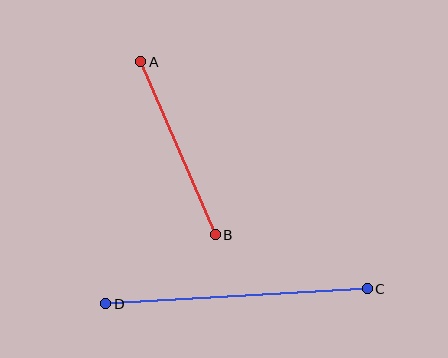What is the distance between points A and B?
The distance is approximately 188 pixels.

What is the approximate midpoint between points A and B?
The midpoint is at approximately (178, 148) pixels.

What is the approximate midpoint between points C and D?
The midpoint is at approximately (236, 296) pixels.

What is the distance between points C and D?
The distance is approximately 262 pixels.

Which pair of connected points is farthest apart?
Points C and D are farthest apart.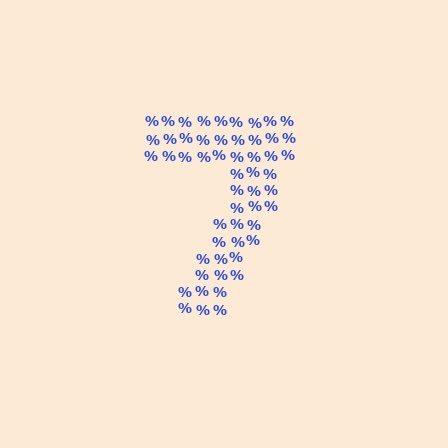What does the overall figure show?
The overall figure shows the digit 7.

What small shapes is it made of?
It is made of small percent signs.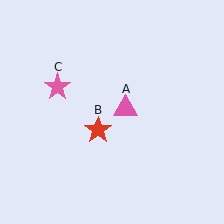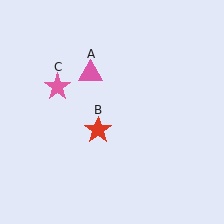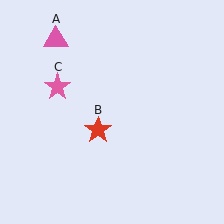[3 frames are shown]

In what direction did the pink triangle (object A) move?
The pink triangle (object A) moved up and to the left.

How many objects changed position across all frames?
1 object changed position: pink triangle (object A).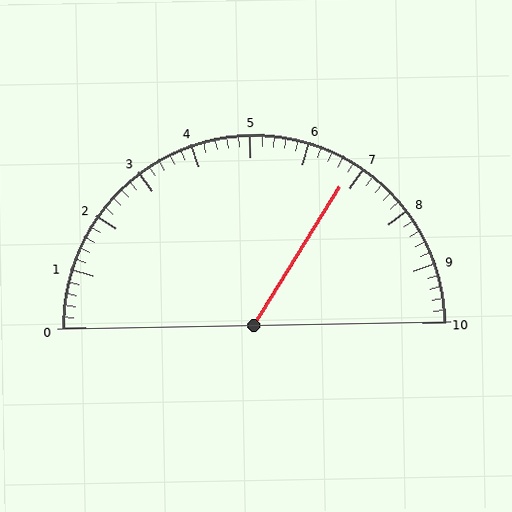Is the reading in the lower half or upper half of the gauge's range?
The reading is in the upper half of the range (0 to 10).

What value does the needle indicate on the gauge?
The needle indicates approximately 6.8.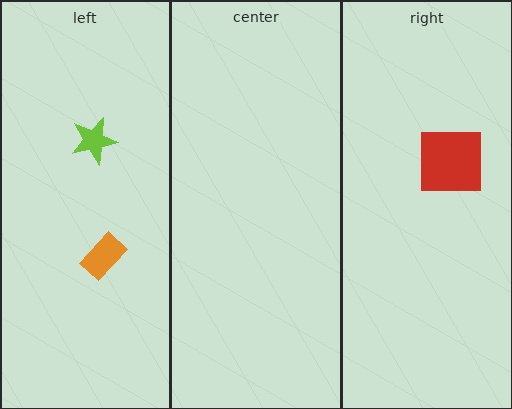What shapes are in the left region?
The orange rectangle, the lime star.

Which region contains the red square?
The right region.